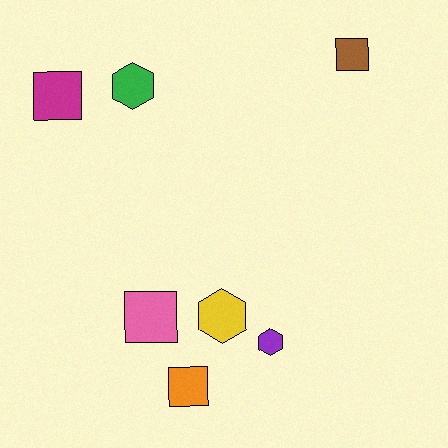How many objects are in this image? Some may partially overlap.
There are 7 objects.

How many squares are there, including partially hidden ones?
There are 4 squares.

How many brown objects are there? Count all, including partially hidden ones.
There is 1 brown object.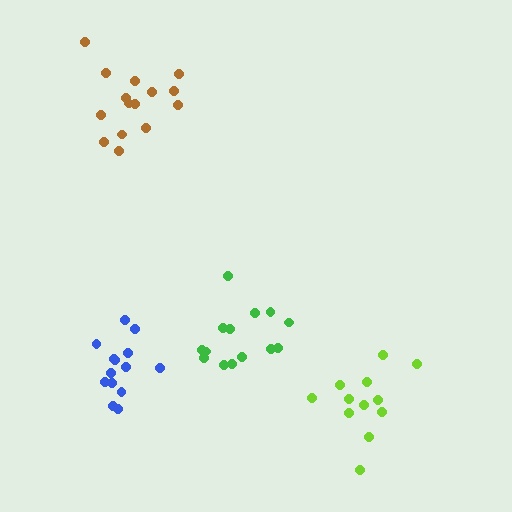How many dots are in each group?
Group 1: 14 dots, Group 2: 15 dots, Group 3: 12 dots, Group 4: 14 dots (55 total).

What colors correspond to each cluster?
The clusters are colored: green, brown, lime, blue.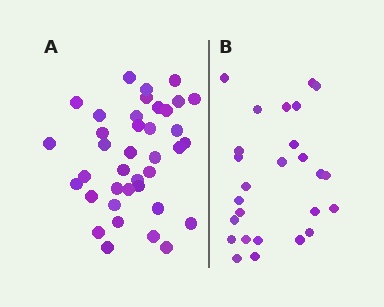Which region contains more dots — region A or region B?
Region A (the left region) has more dots.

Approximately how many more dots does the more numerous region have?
Region A has roughly 12 or so more dots than region B.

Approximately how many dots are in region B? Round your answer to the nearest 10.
About 30 dots. (The exact count is 26, which rounds to 30.)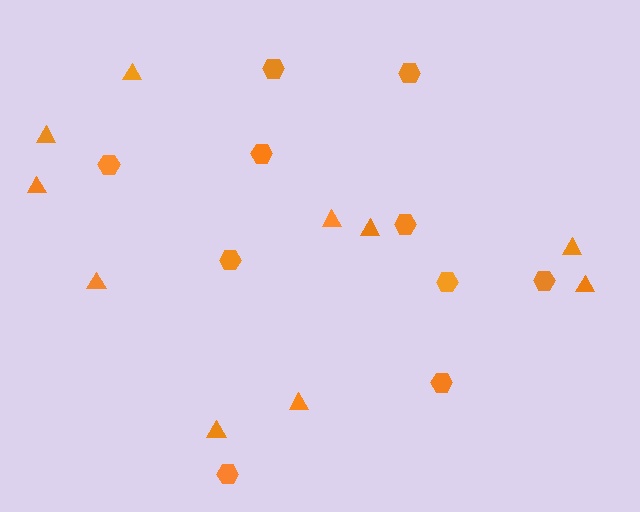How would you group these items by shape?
There are 2 groups: one group of hexagons (10) and one group of triangles (10).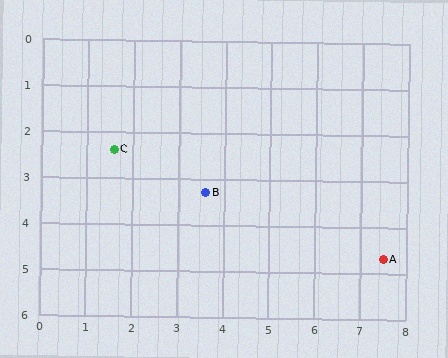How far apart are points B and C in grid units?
Points B and C are about 2.2 grid units apart.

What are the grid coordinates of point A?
Point A is at approximately (7.5, 4.7).